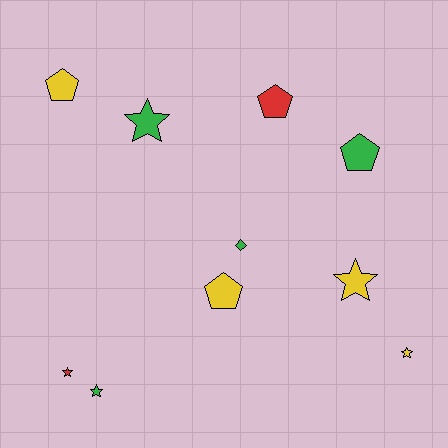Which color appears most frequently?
Yellow, with 4 objects.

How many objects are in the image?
There are 10 objects.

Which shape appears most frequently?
Star, with 5 objects.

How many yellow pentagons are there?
There are 2 yellow pentagons.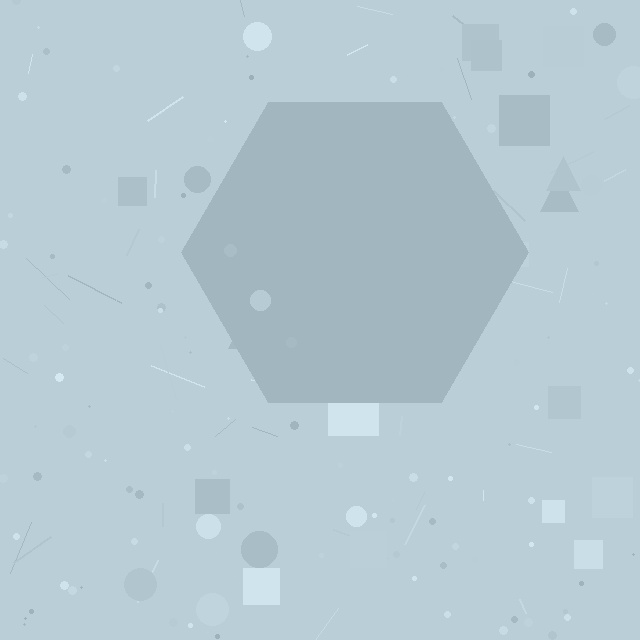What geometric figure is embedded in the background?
A hexagon is embedded in the background.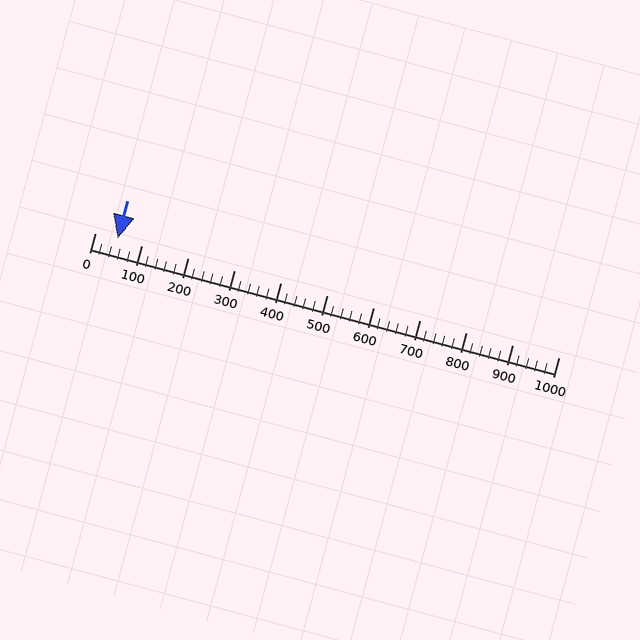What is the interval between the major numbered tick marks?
The major tick marks are spaced 100 units apart.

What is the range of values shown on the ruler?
The ruler shows values from 0 to 1000.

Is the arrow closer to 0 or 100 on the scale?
The arrow is closer to 0.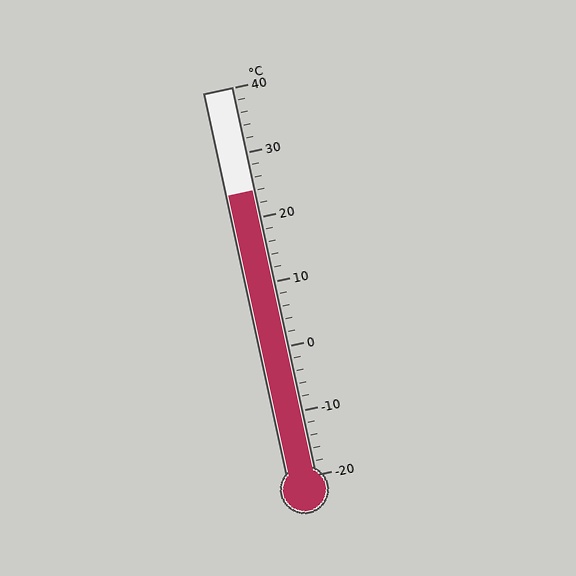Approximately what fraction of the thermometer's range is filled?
The thermometer is filled to approximately 75% of its range.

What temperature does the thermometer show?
The thermometer shows approximately 24°C.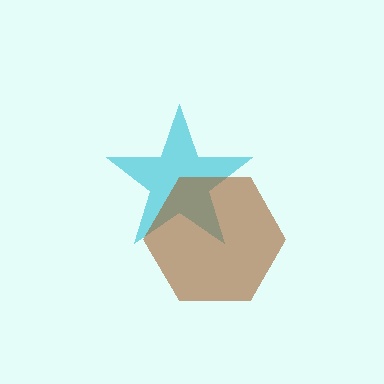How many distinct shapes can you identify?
There are 2 distinct shapes: a cyan star, a brown hexagon.